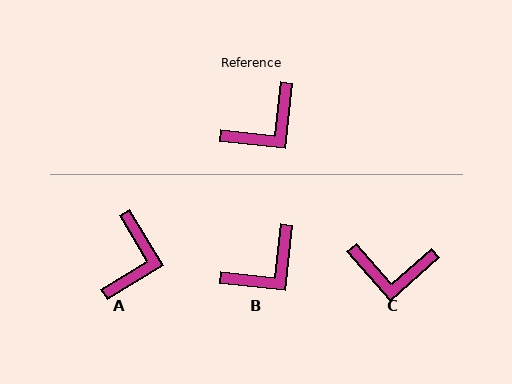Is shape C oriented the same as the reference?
No, it is off by about 43 degrees.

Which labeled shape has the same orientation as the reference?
B.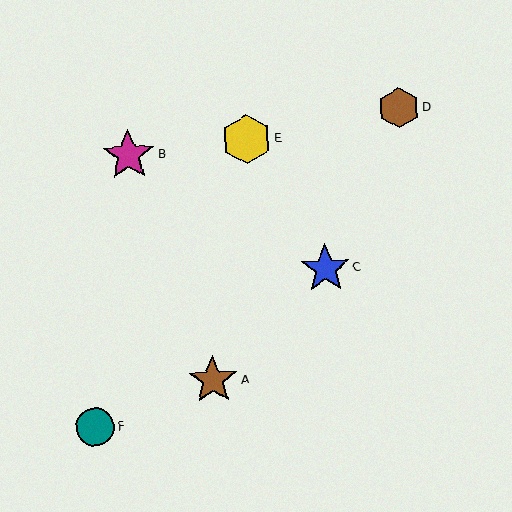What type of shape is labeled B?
Shape B is a magenta star.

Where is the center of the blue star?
The center of the blue star is at (325, 269).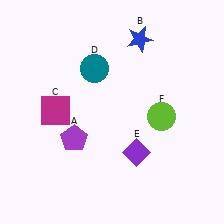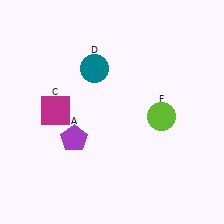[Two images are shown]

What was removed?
The blue star (B), the purple diamond (E) were removed in Image 2.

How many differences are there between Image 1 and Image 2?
There are 2 differences between the two images.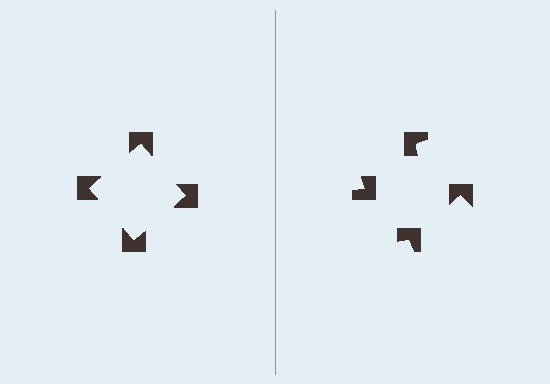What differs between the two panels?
The notched squares are positioned identically on both sides; only the wedge orientations differ. On the left they align to a square; on the right they are misaligned.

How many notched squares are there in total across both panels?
8 — 4 on each side.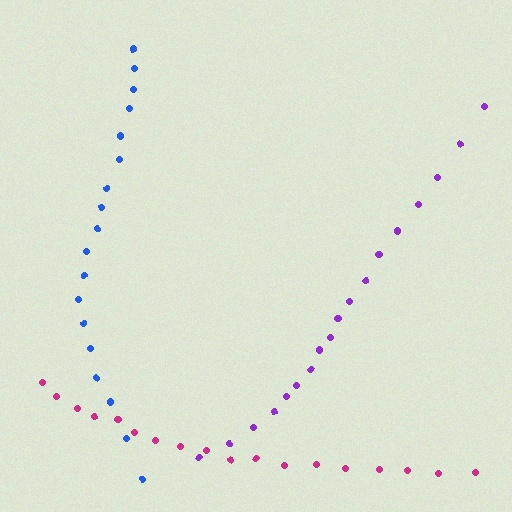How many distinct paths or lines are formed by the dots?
There are 3 distinct paths.